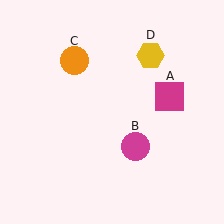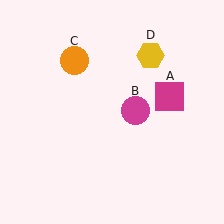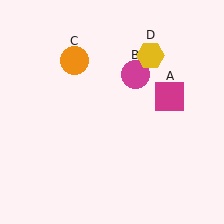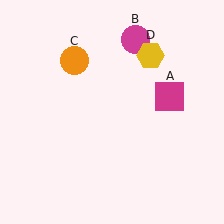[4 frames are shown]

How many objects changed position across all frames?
1 object changed position: magenta circle (object B).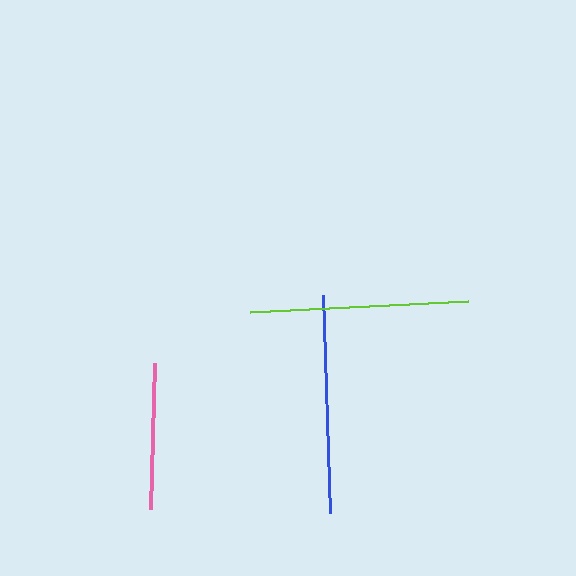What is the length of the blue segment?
The blue segment is approximately 217 pixels long.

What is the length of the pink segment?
The pink segment is approximately 146 pixels long.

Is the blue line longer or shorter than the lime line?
The lime line is longer than the blue line.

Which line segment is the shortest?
The pink line is the shortest at approximately 146 pixels.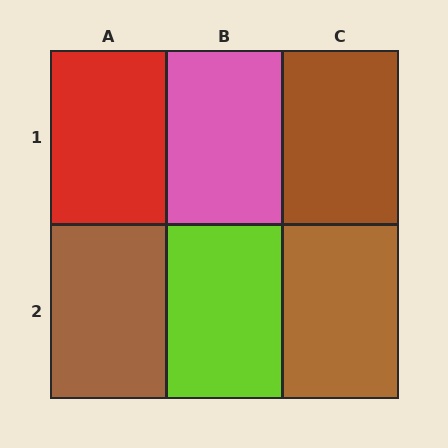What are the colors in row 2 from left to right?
Brown, lime, brown.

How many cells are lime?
1 cell is lime.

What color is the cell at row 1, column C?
Brown.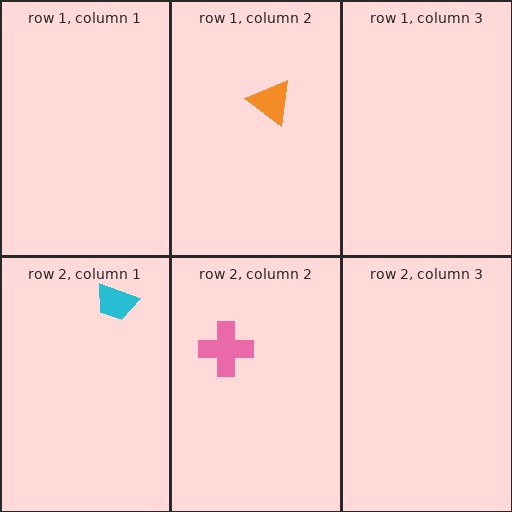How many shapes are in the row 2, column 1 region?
1.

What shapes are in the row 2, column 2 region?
The pink cross.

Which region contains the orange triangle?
The row 1, column 2 region.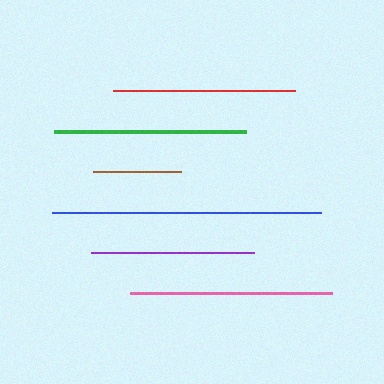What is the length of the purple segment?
The purple segment is approximately 163 pixels long.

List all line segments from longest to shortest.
From longest to shortest: blue, pink, green, red, purple, brown.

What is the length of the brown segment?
The brown segment is approximately 88 pixels long.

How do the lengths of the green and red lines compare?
The green and red lines are approximately the same length.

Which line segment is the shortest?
The brown line is the shortest at approximately 88 pixels.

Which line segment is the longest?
The blue line is the longest at approximately 269 pixels.